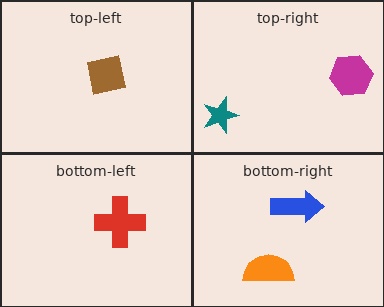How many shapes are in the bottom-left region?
1.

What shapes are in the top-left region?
The brown square.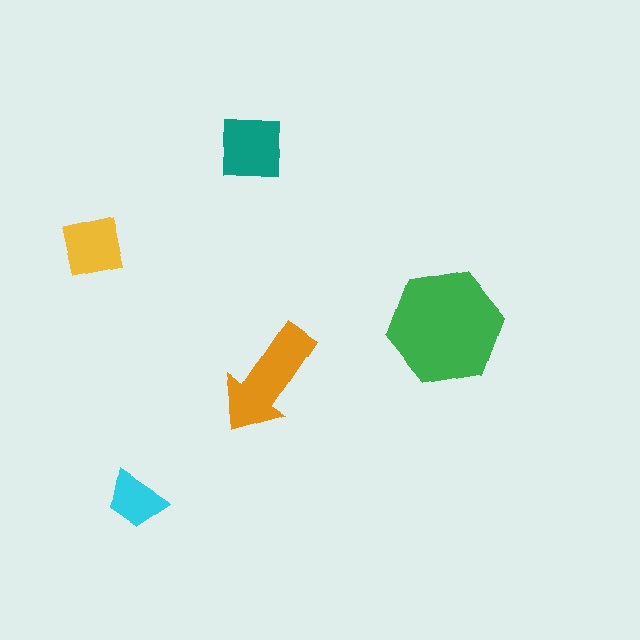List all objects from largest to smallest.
The green hexagon, the orange arrow, the teal square, the yellow square, the cyan trapezoid.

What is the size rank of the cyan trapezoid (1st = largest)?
5th.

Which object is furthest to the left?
The yellow square is leftmost.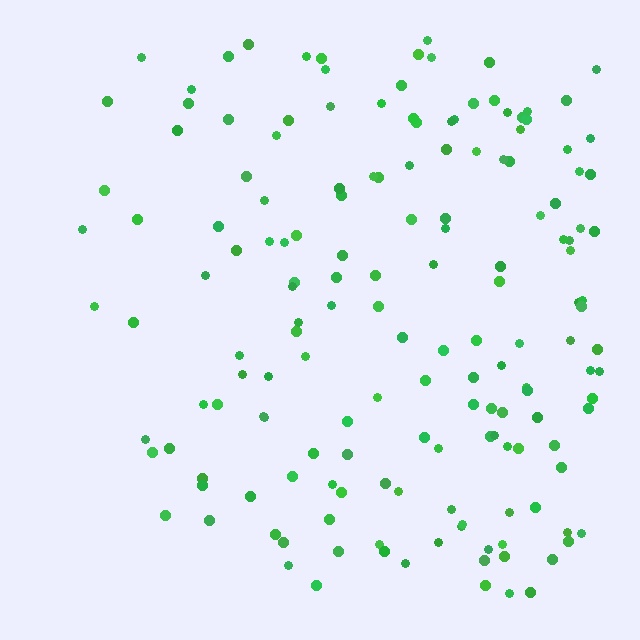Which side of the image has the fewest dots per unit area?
The left.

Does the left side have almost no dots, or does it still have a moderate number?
Still a moderate number, just noticeably fewer than the right.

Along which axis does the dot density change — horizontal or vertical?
Horizontal.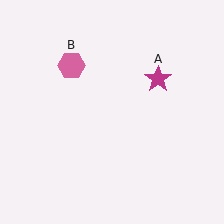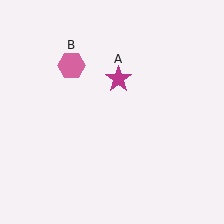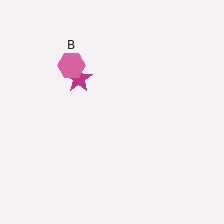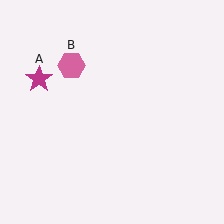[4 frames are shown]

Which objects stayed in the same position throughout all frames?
Pink hexagon (object B) remained stationary.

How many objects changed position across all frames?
1 object changed position: magenta star (object A).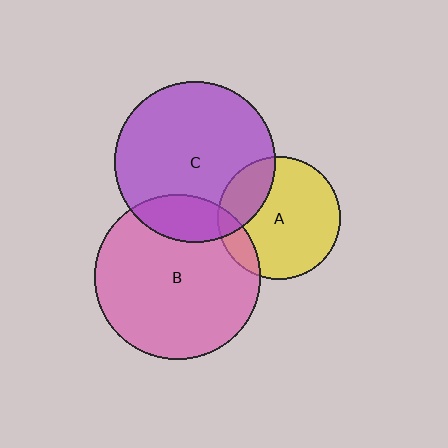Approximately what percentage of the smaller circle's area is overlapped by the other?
Approximately 25%.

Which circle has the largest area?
Circle B (pink).